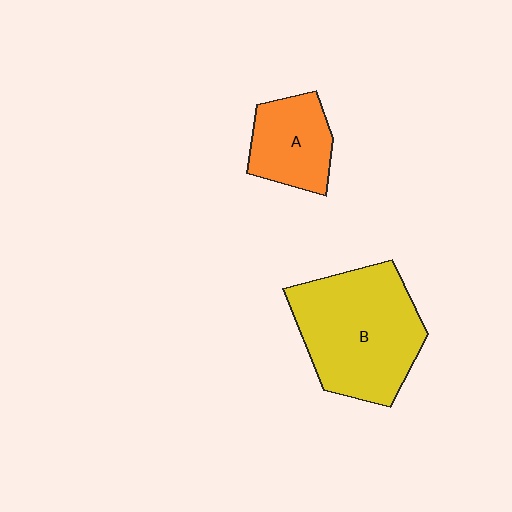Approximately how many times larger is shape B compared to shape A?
Approximately 2.0 times.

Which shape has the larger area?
Shape B (yellow).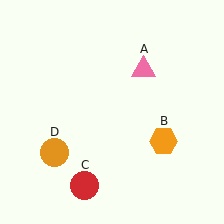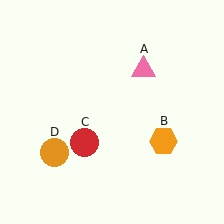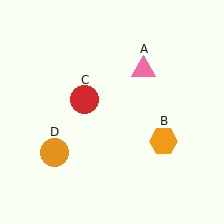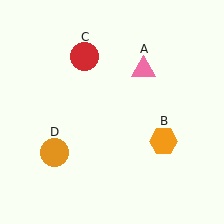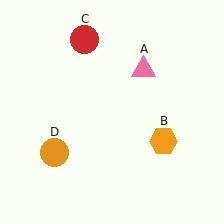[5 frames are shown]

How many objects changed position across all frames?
1 object changed position: red circle (object C).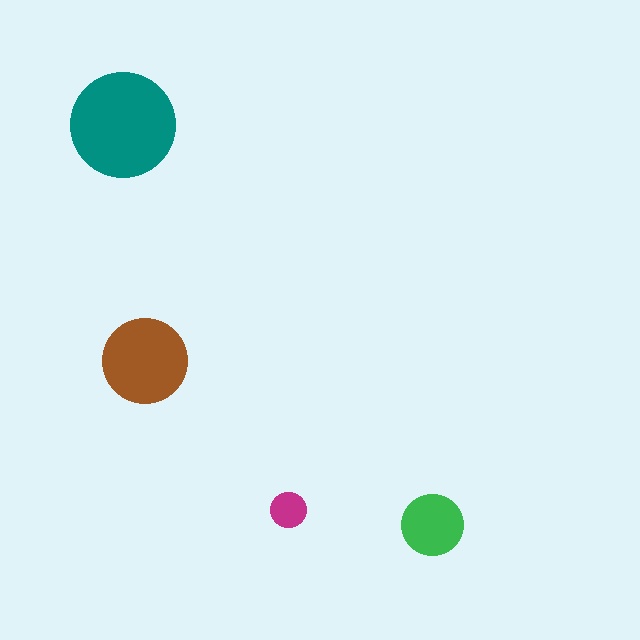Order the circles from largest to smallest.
the teal one, the brown one, the green one, the magenta one.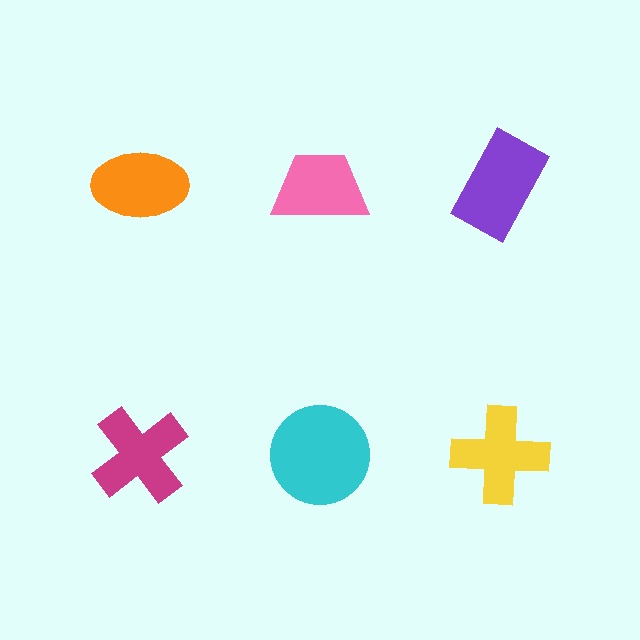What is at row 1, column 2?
A pink trapezoid.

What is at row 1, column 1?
An orange ellipse.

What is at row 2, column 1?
A magenta cross.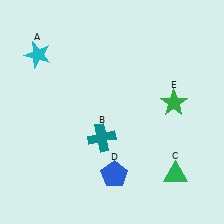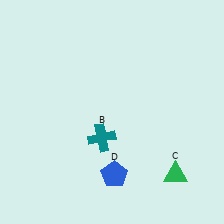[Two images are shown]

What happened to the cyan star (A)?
The cyan star (A) was removed in Image 2. It was in the top-left area of Image 1.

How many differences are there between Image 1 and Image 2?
There are 2 differences between the two images.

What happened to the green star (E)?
The green star (E) was removed in Image 2. It was in the top-right area of Image 1.